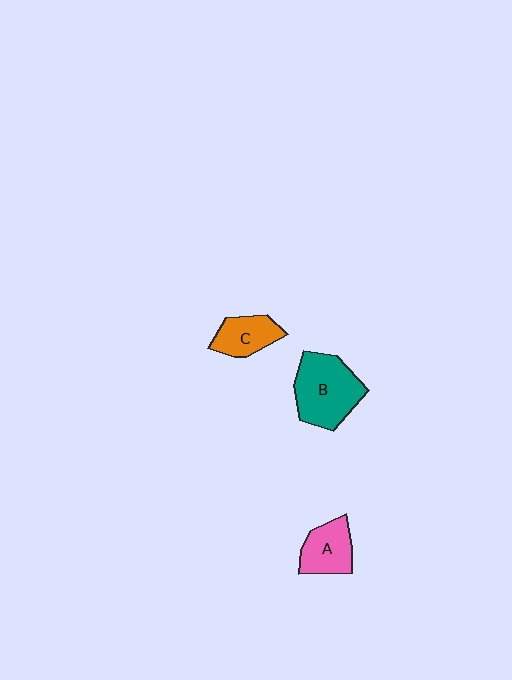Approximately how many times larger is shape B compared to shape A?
Approximately 1.6 times.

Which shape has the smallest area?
Shape C (orange).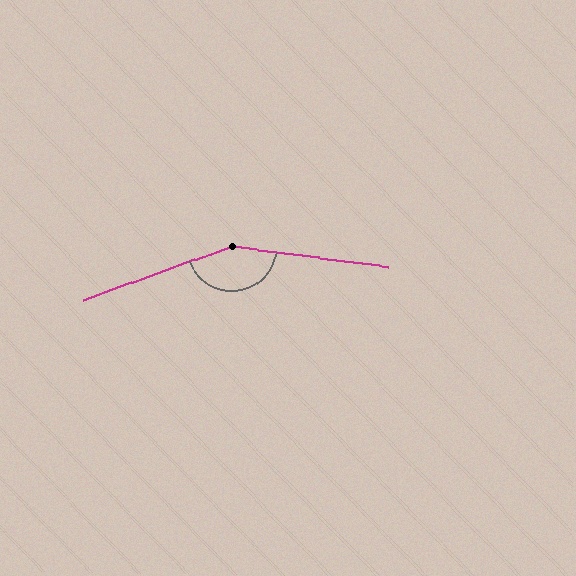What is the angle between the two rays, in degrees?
Approximately 152 degrees.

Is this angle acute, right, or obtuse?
It is obtuse.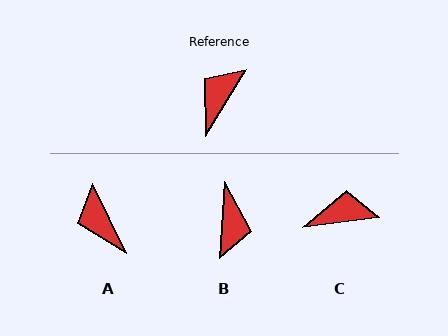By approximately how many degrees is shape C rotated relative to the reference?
Approximately 51 degrees clockwise.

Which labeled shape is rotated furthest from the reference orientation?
B, about 152 degrees away.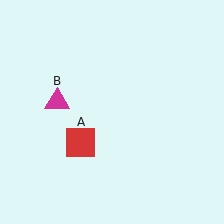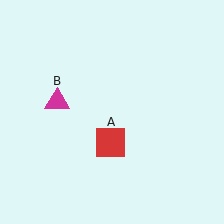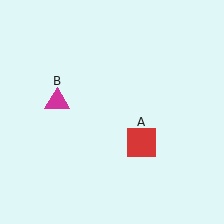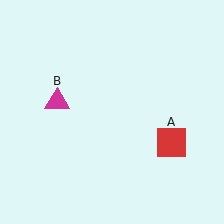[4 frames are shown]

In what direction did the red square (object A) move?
The red square (object A) moved right.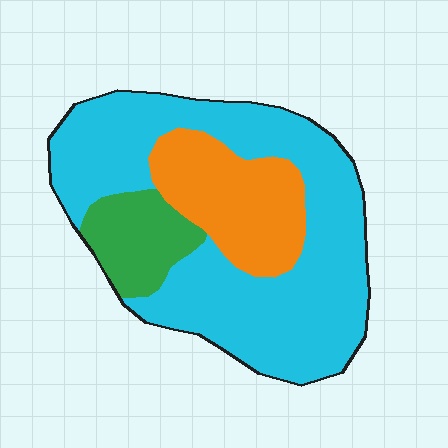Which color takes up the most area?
Cyan, at roughly 65%.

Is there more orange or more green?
Orange.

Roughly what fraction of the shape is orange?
Orange covers about 20% of the shape.